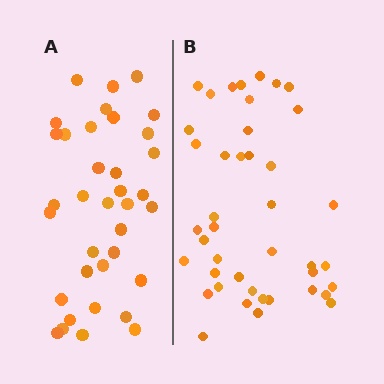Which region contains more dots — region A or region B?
Region B (the right region) has more dots.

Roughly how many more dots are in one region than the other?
Region B has about 6 more dots than region A.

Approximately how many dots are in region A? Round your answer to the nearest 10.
About 40 dots. (The exact count is 36, which rounds to 40.)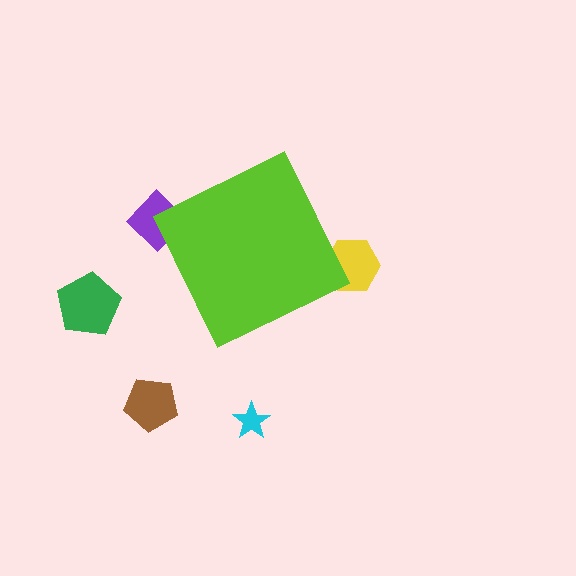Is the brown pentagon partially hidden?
No, the brown pentagon is fully visible.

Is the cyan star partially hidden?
No, the cyan star is fully visible.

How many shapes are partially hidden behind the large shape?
2 shapes are partially hidden.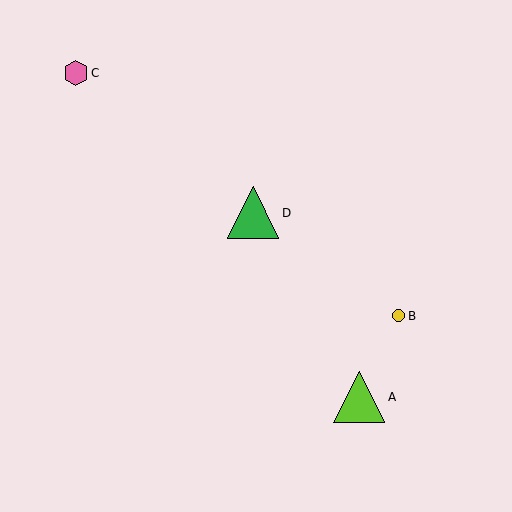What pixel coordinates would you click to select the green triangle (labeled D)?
Click at (253, 213) to select the green triangle D.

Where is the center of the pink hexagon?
The center of the pink hexagon is at (76, 73).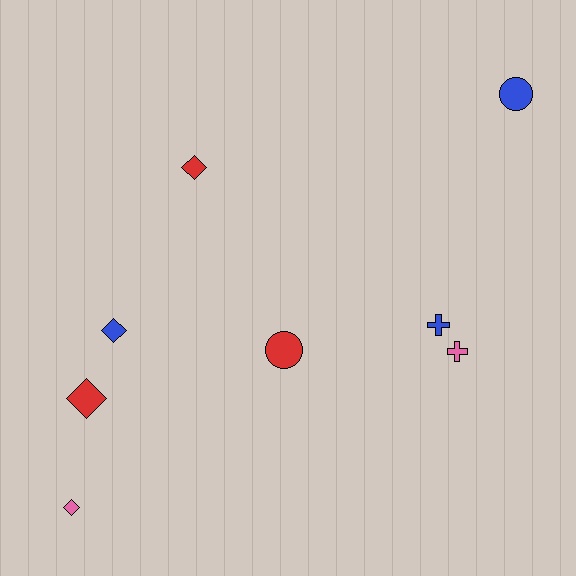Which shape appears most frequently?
Diamond, with 4 objects.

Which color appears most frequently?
Red, with 3 objects.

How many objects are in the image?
There are 8 objects.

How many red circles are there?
There is 1 red circle.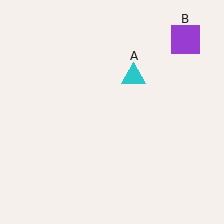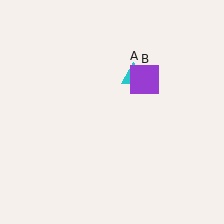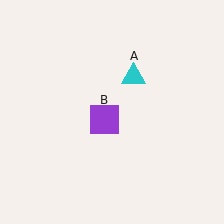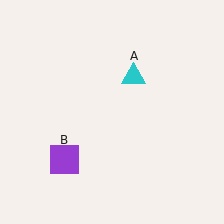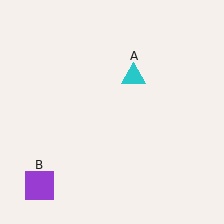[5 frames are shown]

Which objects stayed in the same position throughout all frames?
Cyan triangle (object A) remained stationary.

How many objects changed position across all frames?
1 object changed position: purple square (object B).